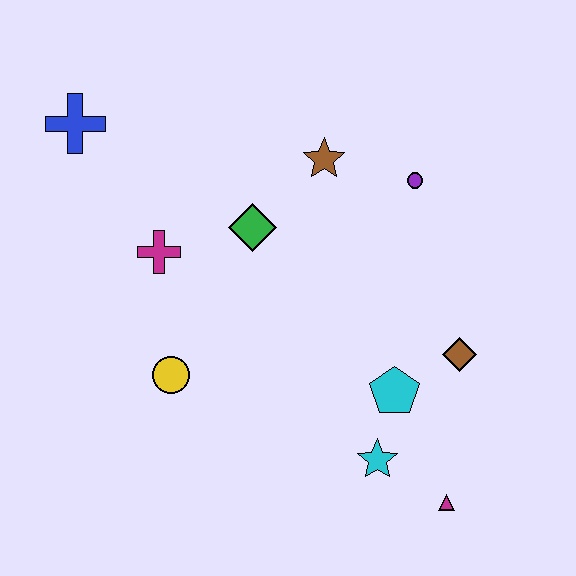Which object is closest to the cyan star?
The cyan pentagon is closest to the cyan star.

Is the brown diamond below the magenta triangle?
No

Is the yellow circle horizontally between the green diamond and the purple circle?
No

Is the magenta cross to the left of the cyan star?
Yes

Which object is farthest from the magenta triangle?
The blue cross is farthest from the magenta triangle.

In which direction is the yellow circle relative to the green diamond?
The yellow circle is below the green diamond.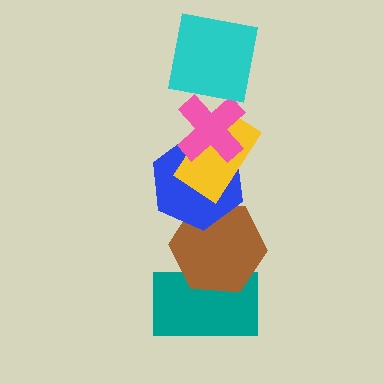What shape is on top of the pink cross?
The cyan square is on top of the pink cross.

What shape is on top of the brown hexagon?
The blue hexagon is on top of the brown hexagon.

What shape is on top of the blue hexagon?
The yellow rectangle is on top of the blue hexagon.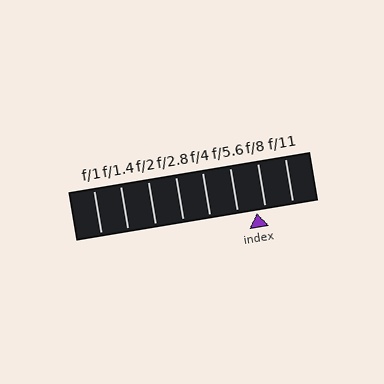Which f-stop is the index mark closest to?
The index mark is closest to f/8.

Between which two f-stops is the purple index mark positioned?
The index mark is between f/5.6 and f/8.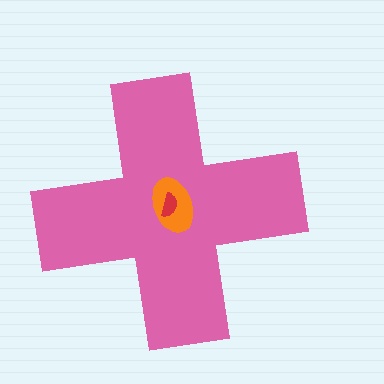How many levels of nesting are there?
3.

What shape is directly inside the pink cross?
The orange ellipse.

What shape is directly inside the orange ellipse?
The red semicircle.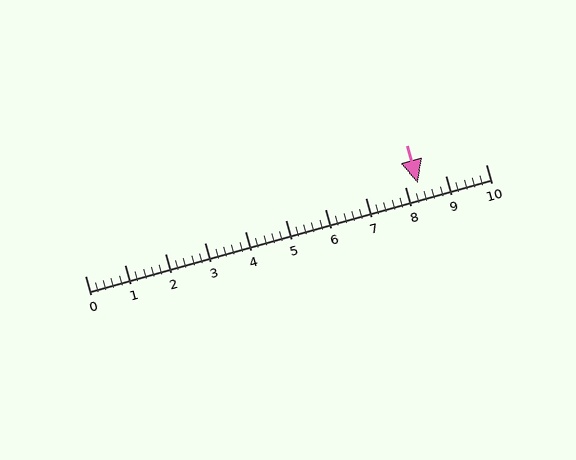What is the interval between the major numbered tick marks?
The major tick marks are spaced 1 units apart.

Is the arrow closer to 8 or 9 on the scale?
The arrow is closer to 8.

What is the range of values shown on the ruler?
The ruler shows values from 0 to 10.